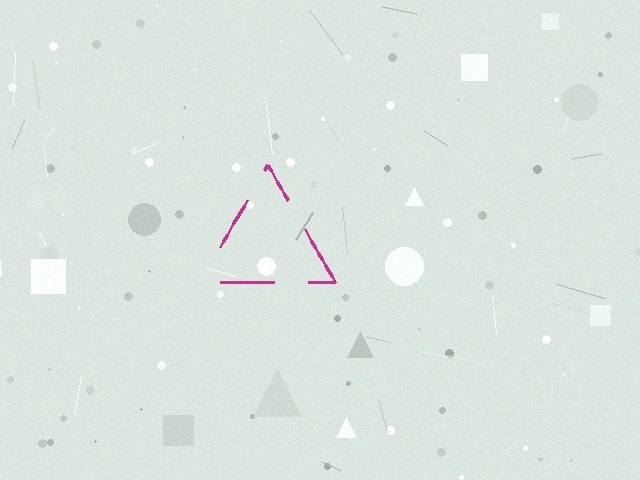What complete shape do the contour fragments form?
The contour fragments form a triangle.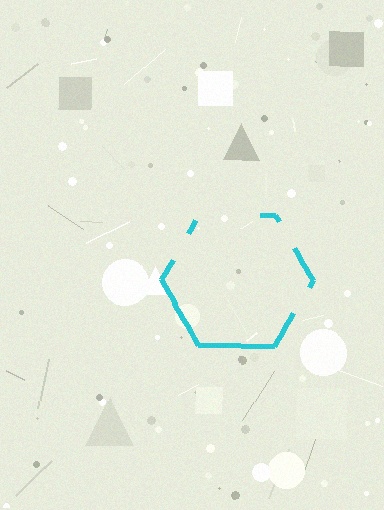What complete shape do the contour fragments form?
The contour fragments form a hexagon.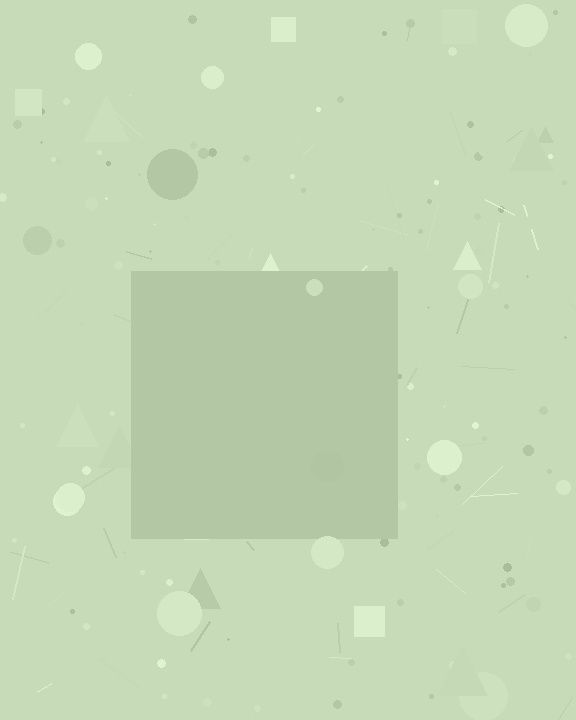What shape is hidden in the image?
A square is hidden in the image.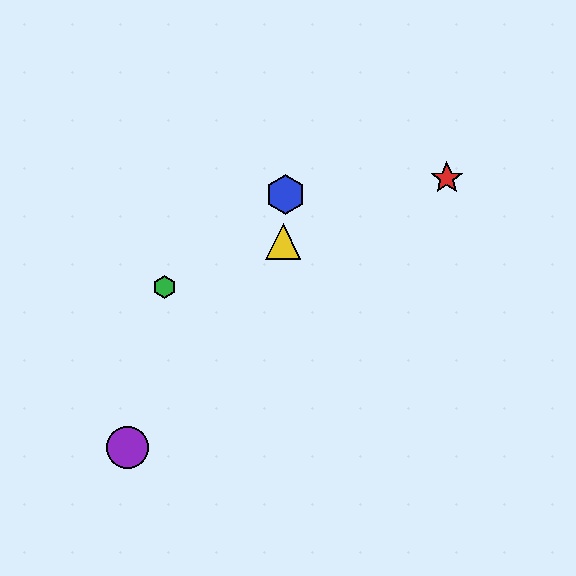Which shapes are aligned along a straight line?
The red star, the green hexagon, the yellow triangle are aligned along a straight line.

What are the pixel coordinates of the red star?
The red star is at (447, 178).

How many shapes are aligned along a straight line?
3 shapes (the red star, the green hexagon, the yellow triangle) are aligned along a straight line.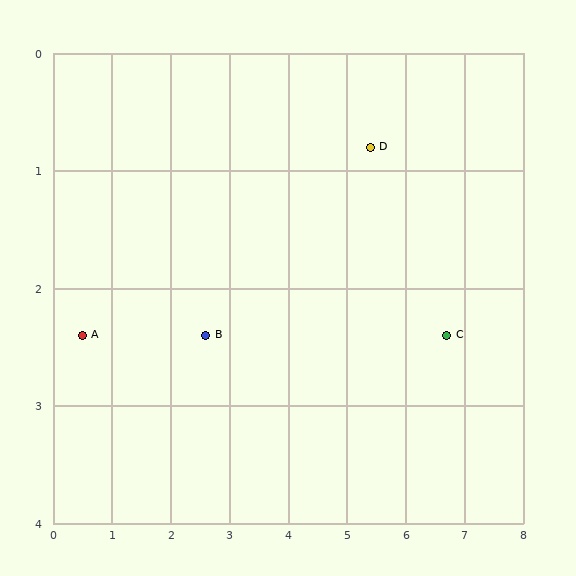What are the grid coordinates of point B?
Point B is at approximately (2.6, 2.4).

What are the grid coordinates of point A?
Point A is at approximately (0.5, 2.4).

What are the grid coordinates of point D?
Point D is at approximately (5.4, 0.8).